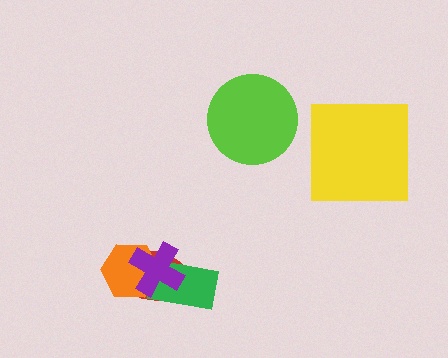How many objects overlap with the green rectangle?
3 objects overlap with the green rectangle.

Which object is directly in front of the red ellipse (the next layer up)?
The orange hexagon is directly in front of the red ellipse.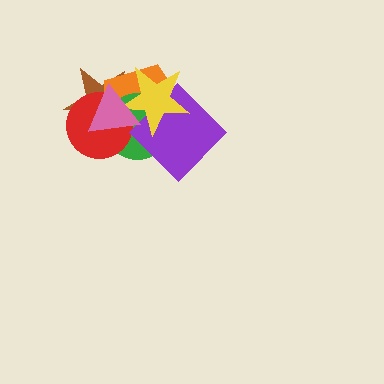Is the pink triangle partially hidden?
No, no other shape covers it.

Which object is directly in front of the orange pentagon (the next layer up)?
The green circle is directly in front of the orange pentagon.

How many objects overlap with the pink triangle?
6 objects overlap with the pink triangle.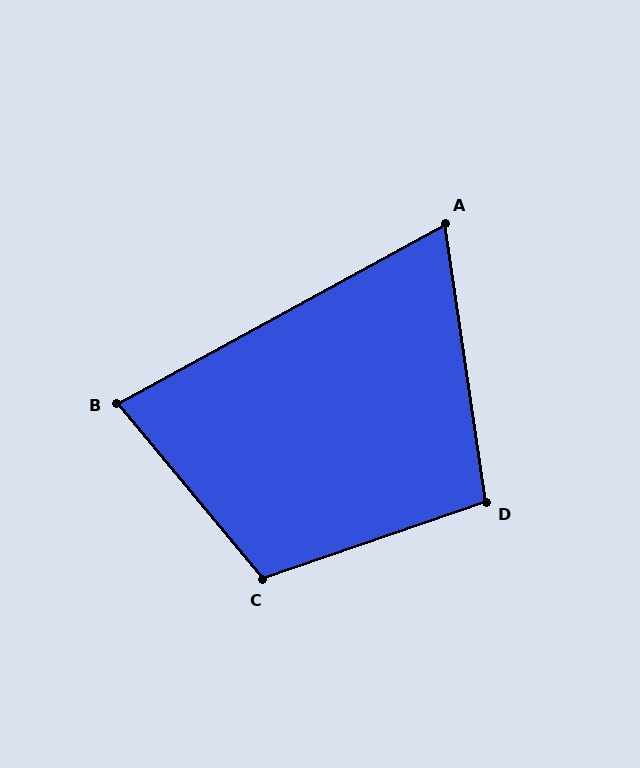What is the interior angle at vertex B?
Approximately 79 degrees (acute).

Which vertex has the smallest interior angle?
A, at approximately 69 degrees.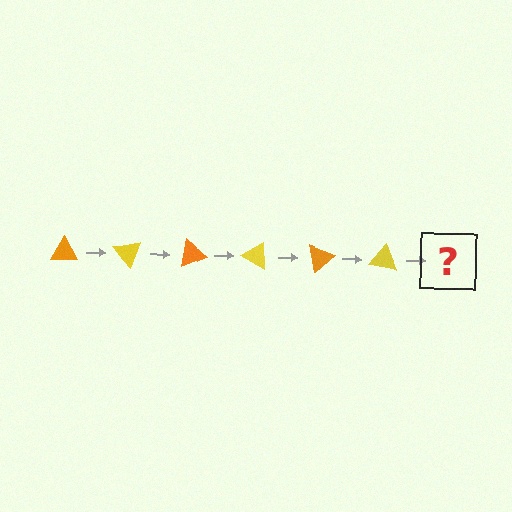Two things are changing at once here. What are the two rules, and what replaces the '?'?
The two rules are that it rotates 50 degrees each step and the color cycles through orange and yellow. The '?' should be an orange triangle, rotated 300 degrees from the start.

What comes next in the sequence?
The next element should be an orange triangle, rotated 300 degrees from the start.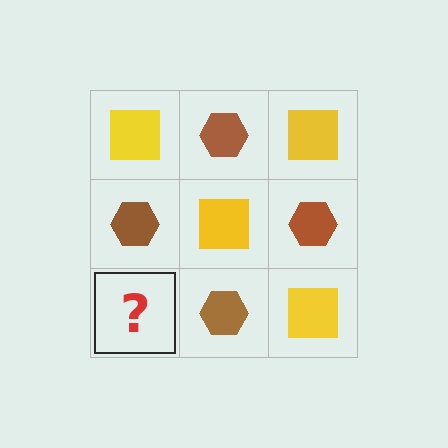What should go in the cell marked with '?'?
The missing cell should contain a yellow square.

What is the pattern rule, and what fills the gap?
The rule is that it alternates yellow square and brown hexagon in a checkerboard pattern. The gap should be filled with a yellow square.